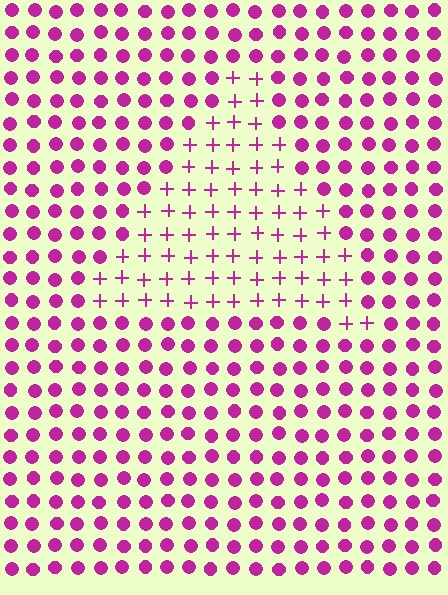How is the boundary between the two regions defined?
The boundary is defined by a change in element shape: plus signs inside vs. circles outside. All elements share the same color and spacing.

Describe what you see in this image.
The image is filled with small magenta elements arranged in a uniform grid. A triangle-shaped region contains plus signs, while the surrounding area contains circles. The boundary is defined purely by the change in element shape.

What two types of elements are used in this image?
The image uses plus signs inside the triangle region and circles outside it.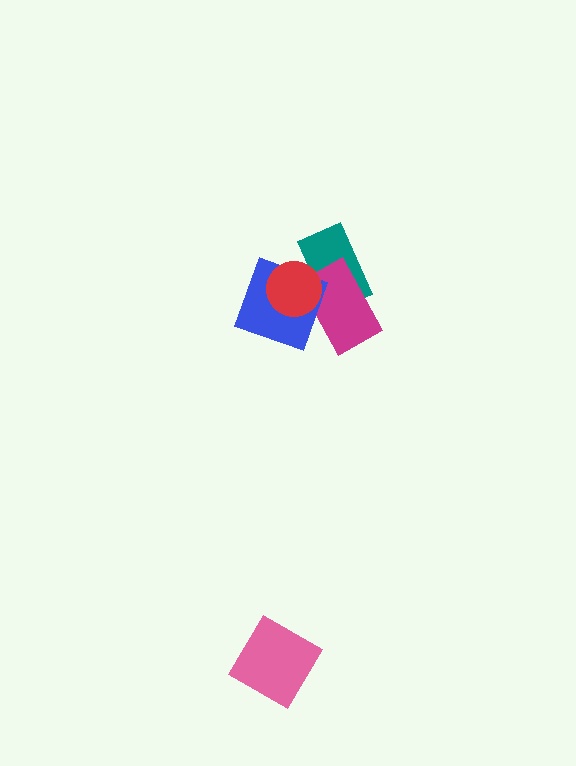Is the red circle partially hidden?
No, no other shape covers it.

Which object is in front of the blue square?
The red circle is in front of the blue square.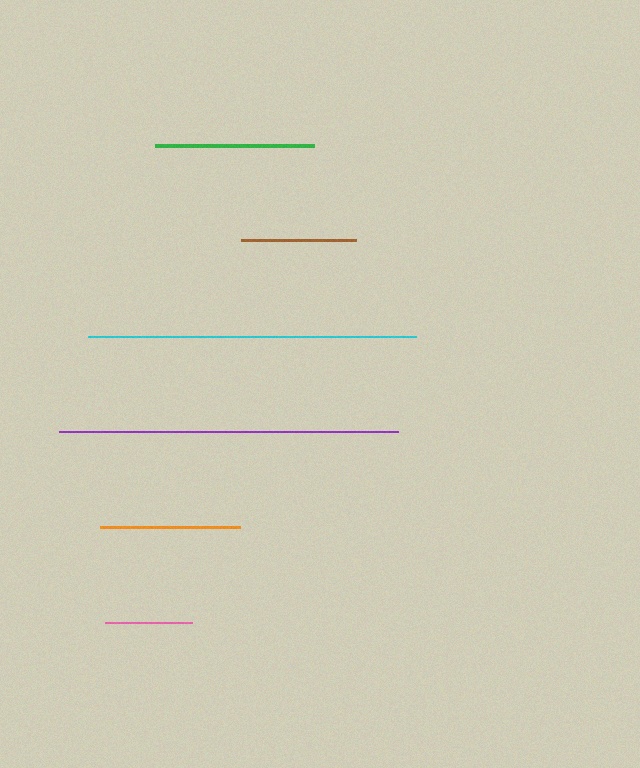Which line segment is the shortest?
The pink line is the shortest at approximately 86 pixels.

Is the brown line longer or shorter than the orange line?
The orange line is longer than the brown line.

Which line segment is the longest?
The purple line is the longest at approximately 338 pixels.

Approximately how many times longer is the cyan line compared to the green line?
The cyan line is approximately 2.1 times the length of the green line.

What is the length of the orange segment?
The orange segment is approximately 139 pixels long.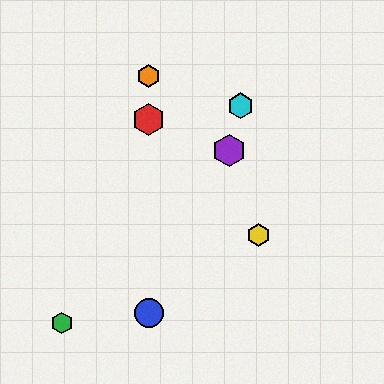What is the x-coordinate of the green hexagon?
The green hexagon is at x≈62.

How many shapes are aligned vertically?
3 shapes (the red hexagon, the blue circle, the orange hexagon) are aligned vertically.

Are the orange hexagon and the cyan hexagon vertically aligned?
No, the orange hexagon is at x≈149 and the cyan hexagon is at x≈241.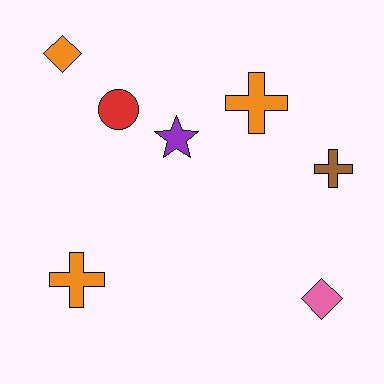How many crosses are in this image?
There are 3 crosses.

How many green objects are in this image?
There are no green objects.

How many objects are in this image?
There are 7 objects.